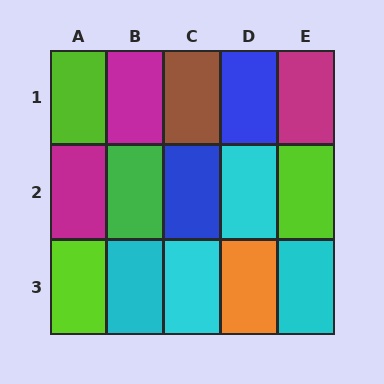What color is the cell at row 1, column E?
Magenta.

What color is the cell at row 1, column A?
Lime.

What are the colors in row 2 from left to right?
Magenta, green, blue, cyan, lime.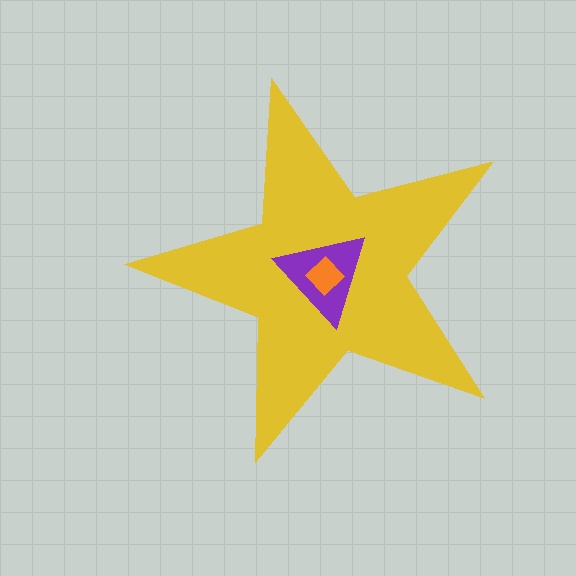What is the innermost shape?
The orange diamond.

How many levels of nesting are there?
3.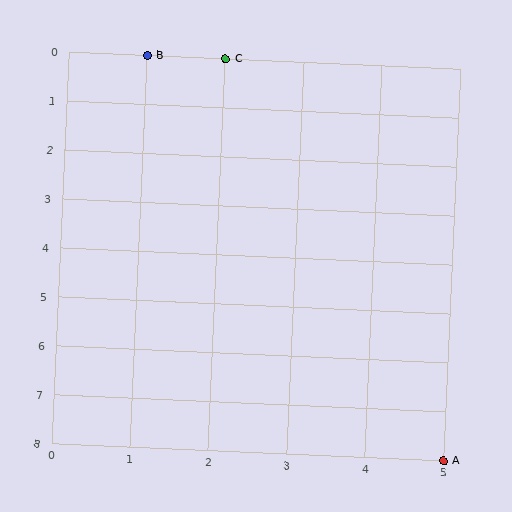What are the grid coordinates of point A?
Point A is at grid coordinates (5, 8).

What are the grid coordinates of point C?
Point C is at grid coordinates (2, 0).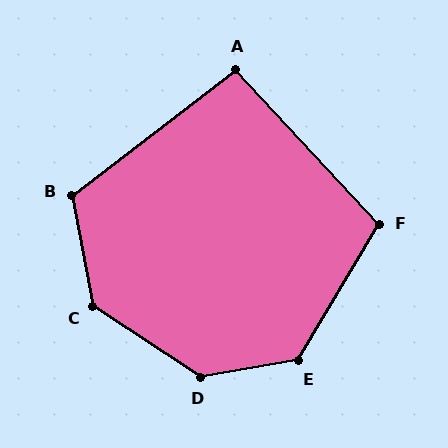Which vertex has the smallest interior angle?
A, at approximately 95 degrees.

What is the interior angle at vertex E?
Approximately 131 degrees (obtuse).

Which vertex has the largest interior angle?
D, at approximately 137 degrees.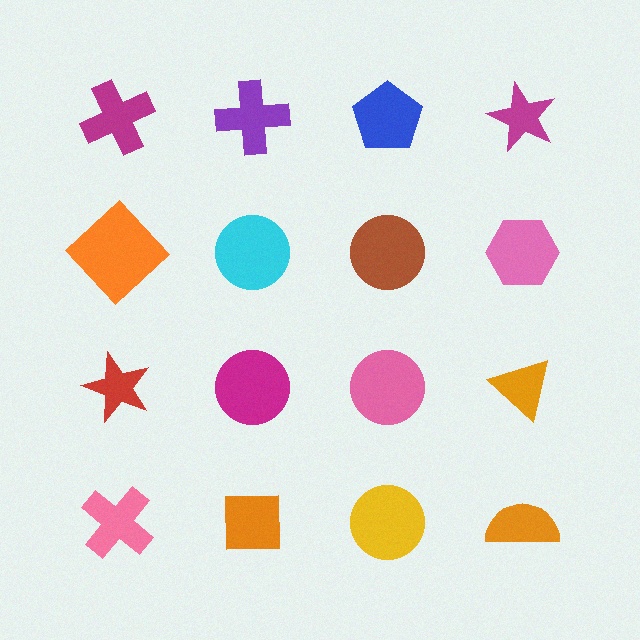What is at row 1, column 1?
A magenta cross.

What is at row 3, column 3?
A pink circle.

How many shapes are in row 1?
4 shapes.